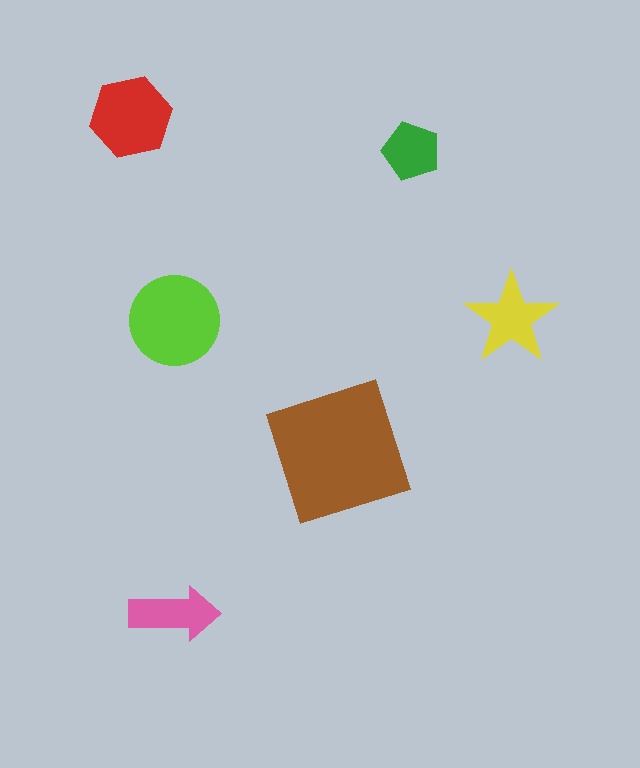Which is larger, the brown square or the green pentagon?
The brown square.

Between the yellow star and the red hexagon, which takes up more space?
The red hexagon.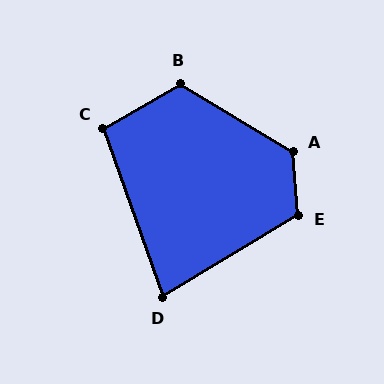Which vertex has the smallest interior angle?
D, at approximately 78 degrees.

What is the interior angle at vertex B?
Approximately 119 degrees (obtuse).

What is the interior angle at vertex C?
Approximately 101 degrees (obtuse).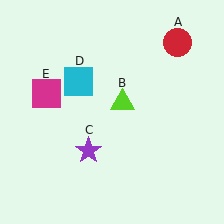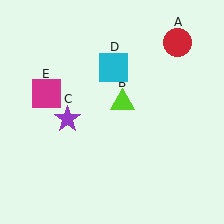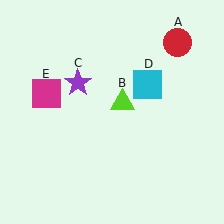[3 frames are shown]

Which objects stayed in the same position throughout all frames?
Red circle (object A) and lime triangle (object B) and magenta square (object E) remained stationary.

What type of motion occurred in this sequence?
The purple star (object C), cyan square (object D) rotated clockwise around the center of the scene.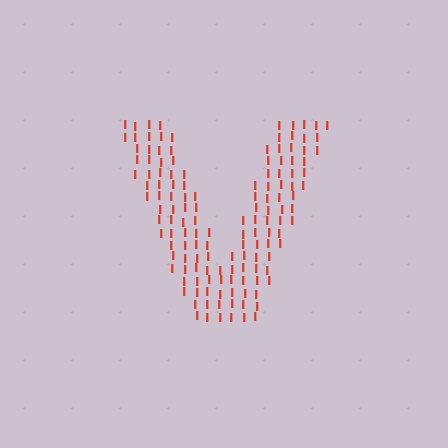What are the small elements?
The small elements are letter I's.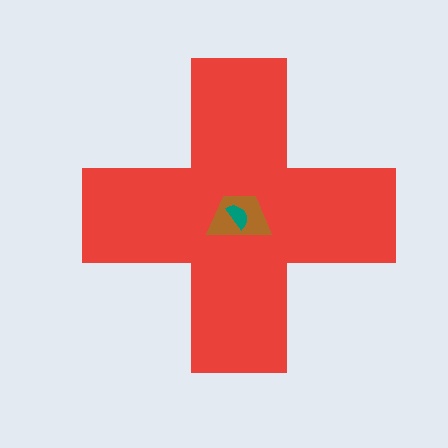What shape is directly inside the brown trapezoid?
The teal semicircle.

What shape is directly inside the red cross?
The brown trapezoid.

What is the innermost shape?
The teal semicircle.